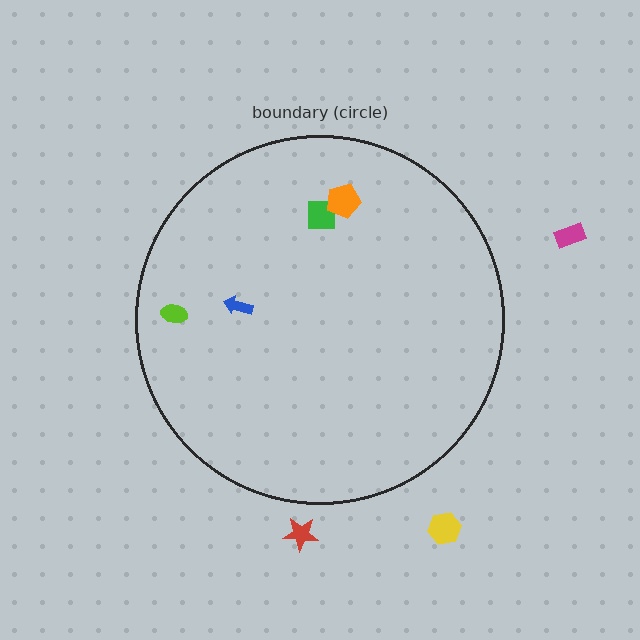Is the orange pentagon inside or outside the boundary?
Inside.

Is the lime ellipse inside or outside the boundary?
Inside.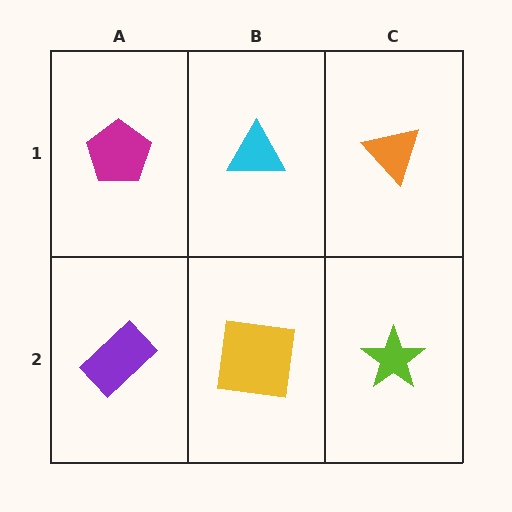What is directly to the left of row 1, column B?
A magenta pentagon.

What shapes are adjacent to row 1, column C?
A lime star (row 2, column C), a cyan triangle (row 1, column B).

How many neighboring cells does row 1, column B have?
3.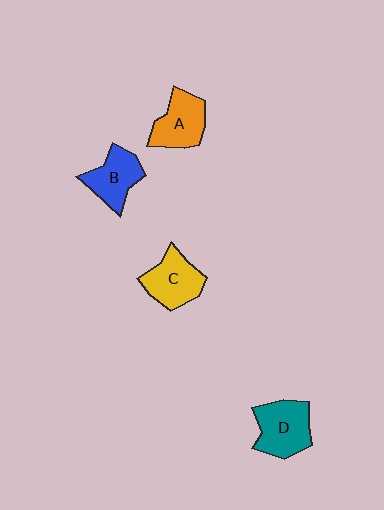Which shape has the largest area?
Shape D (teal).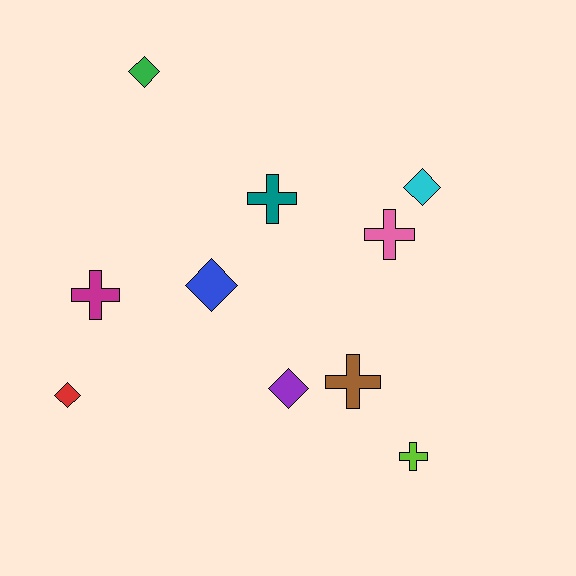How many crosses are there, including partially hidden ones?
There are 5 crosses.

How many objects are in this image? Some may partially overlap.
There are 10 objects.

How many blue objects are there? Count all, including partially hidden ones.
There is 1 blue object.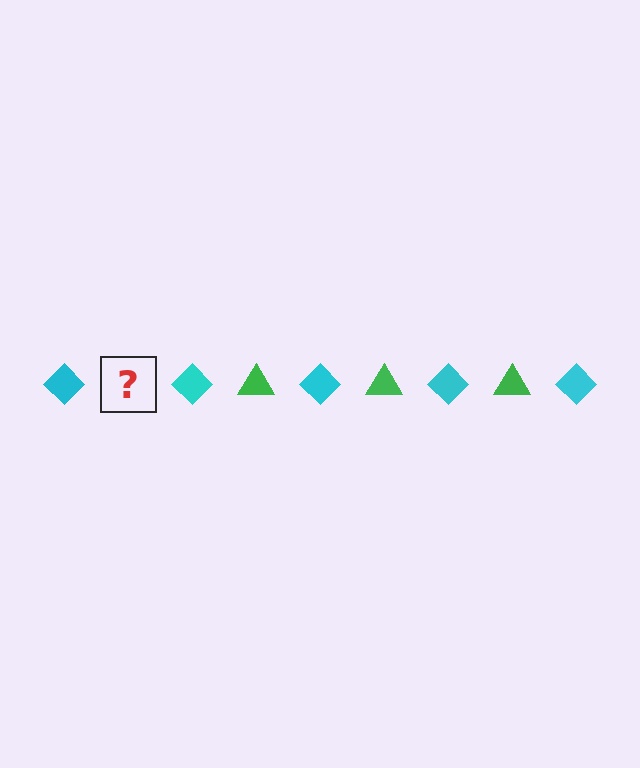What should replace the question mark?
The question mark should be replaced with a green triangle.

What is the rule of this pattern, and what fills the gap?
The rule is that the pattern alternates between cyan diamond and green triangle. The gap should be filled with a green triangle.